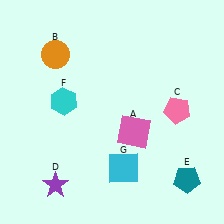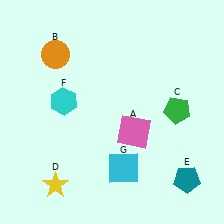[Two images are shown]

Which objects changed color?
C changed from pink to green. D changed from purple to yellow.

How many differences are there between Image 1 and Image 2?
There are 2 differences between the two images.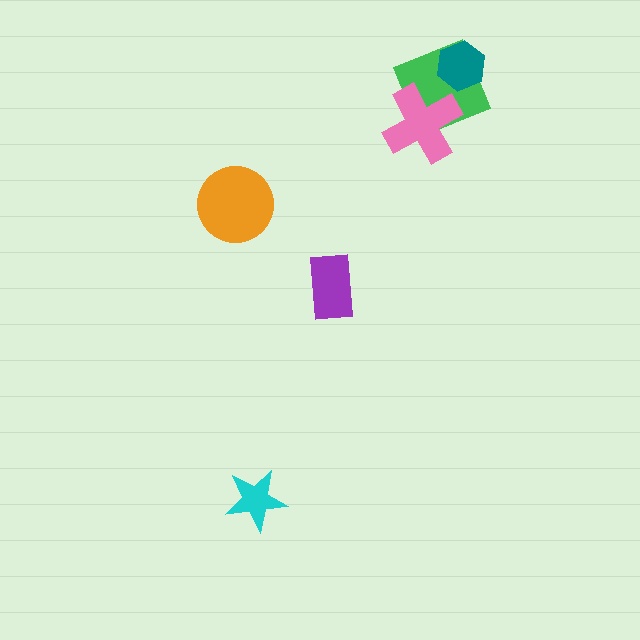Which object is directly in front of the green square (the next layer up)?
The pink cross is directly in front of the green square.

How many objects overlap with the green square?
2 objects overlap with the green square.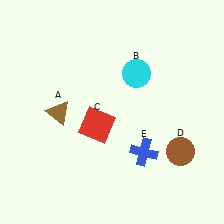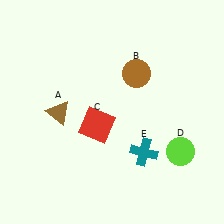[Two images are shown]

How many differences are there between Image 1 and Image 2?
There are 3 differences between the two images.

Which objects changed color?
B changed from cyan to brown. D changed from brown to lime. E changed from blue to teal.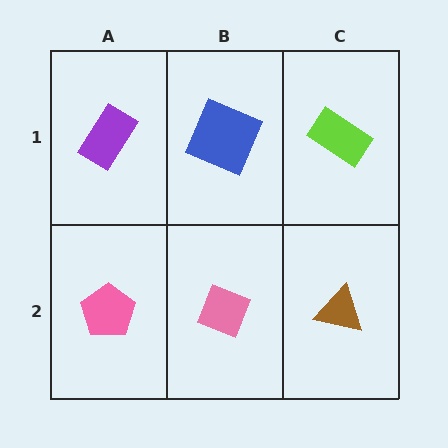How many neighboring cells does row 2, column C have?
2.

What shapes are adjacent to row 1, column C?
A brown triangle (row 2, column C), a blue square (row 1, column B).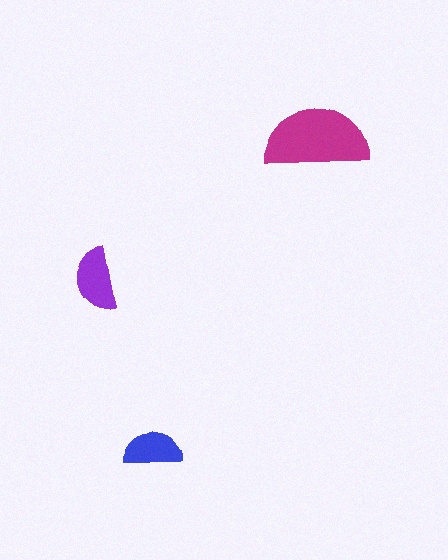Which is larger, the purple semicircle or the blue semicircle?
The purple one.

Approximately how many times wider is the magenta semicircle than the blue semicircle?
About 2 times wider.